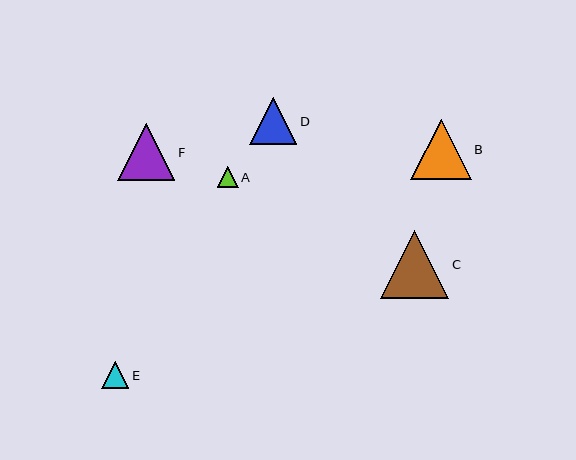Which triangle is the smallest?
Triangle A is the smallest with a size of approximately 21 pixels.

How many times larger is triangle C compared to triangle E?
Triangle C is approximately 2.5 times the size of triangle E.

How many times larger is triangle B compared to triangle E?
Triangle B is approximately 2.3 times the size of triangle E.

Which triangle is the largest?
Triangle C is the largest with a size of approximately 68 pixels.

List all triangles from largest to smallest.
From largest to smallest: C, B, F, D, E, A.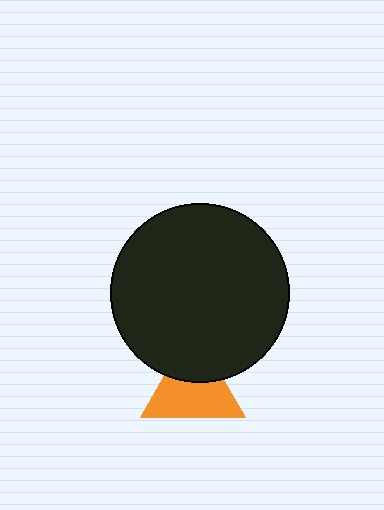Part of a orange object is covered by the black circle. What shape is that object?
It is a triangle.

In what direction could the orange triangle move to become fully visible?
The orange triangle could move down. That would shift it out from behind the black circle entirely.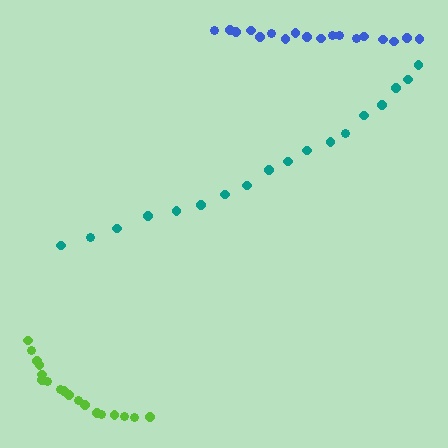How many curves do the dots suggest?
There are 3 distinct paths.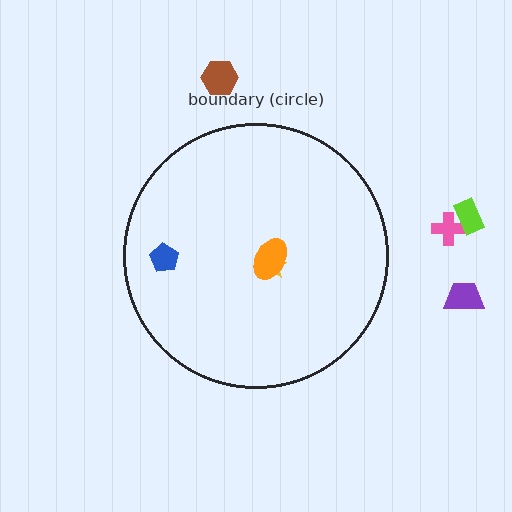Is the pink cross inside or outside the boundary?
Outside.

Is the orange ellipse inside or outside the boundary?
Inside.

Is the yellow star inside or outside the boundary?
Inside.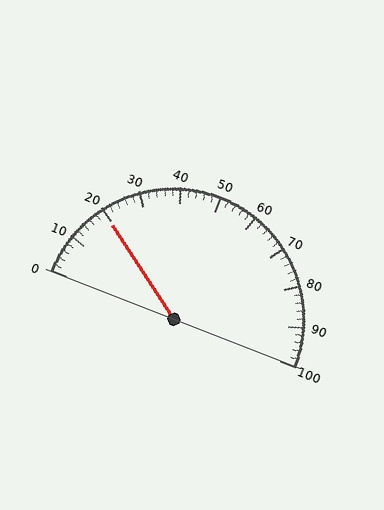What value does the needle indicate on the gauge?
The needle indicates approximately 20.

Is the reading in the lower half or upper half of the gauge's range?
The reading is in the lower half of the range (0 to 100).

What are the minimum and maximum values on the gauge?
The gauge ranges from 0 to 100.